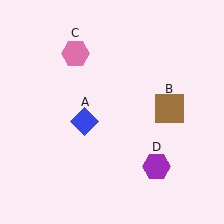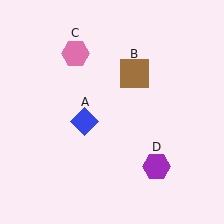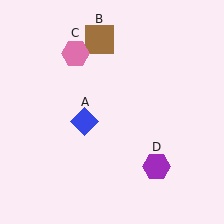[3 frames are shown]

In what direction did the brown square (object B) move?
The brown square (object B) moved up and to the left.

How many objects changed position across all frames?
1 object changed position: brown square (object B).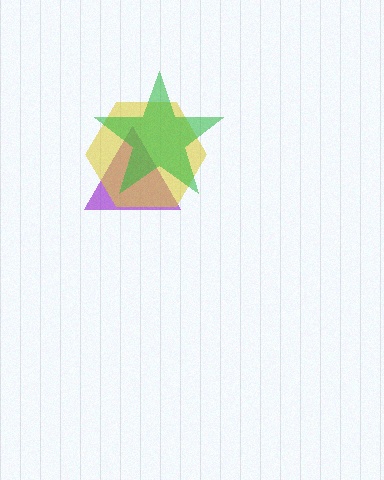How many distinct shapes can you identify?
There are 3 distinct shapes: a purple triangle, a yellow hexagon, a green star.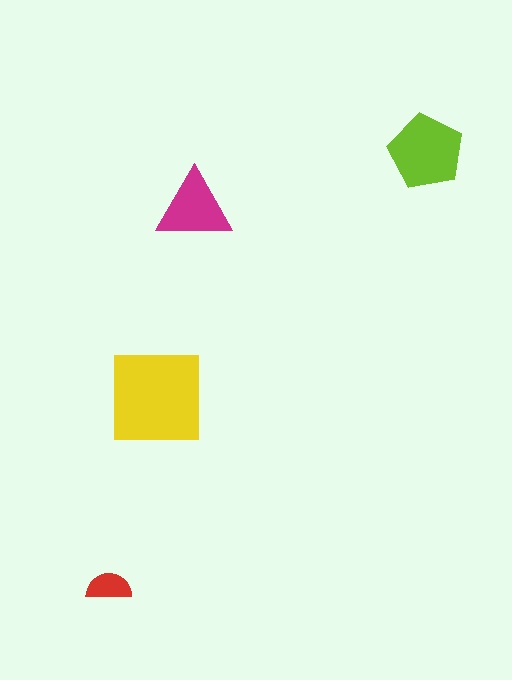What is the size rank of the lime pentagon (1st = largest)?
2nd.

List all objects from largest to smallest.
The yellow square, the lime pentagon, the magenta triangle, the red semicircle.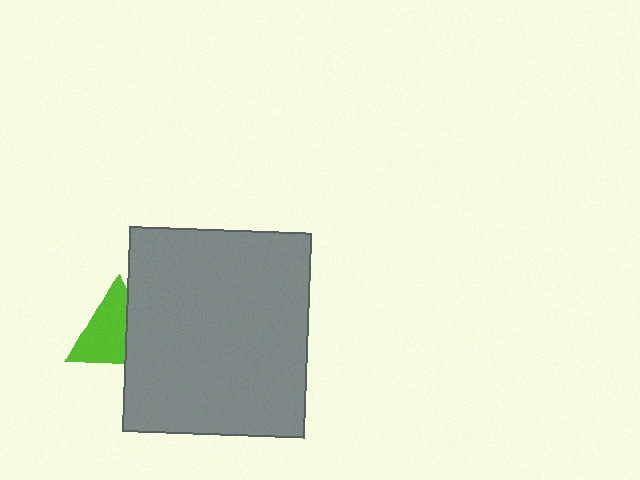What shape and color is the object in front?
The object in front is a gray rectangle.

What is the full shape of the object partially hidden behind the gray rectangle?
The partially hidden object is a lime triangle.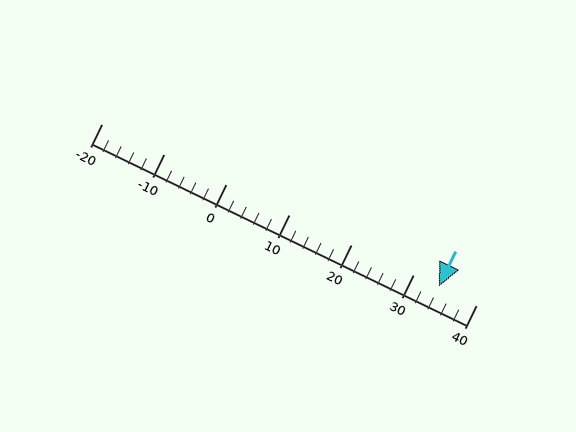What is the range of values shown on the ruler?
The ruler shows values from -20 to 40.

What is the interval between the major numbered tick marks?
The major tick marks are spaced 10 units apart.